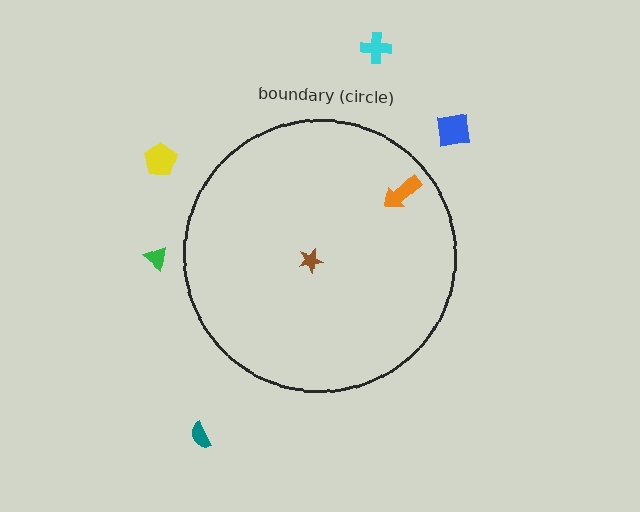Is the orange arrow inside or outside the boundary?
Inside.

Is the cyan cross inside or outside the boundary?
Outside.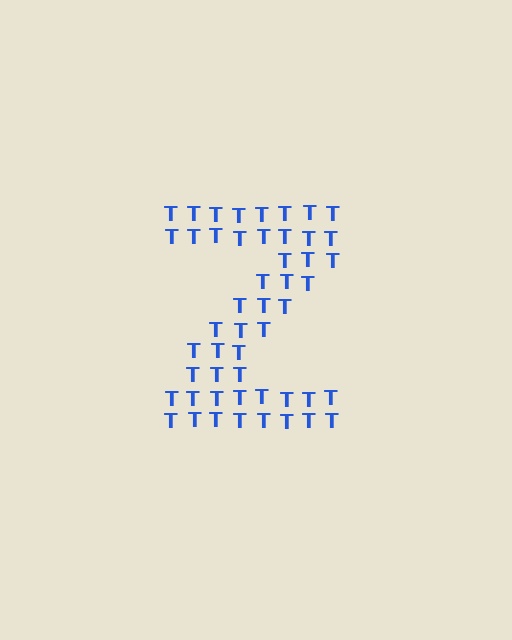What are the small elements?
The small elements are letter T's.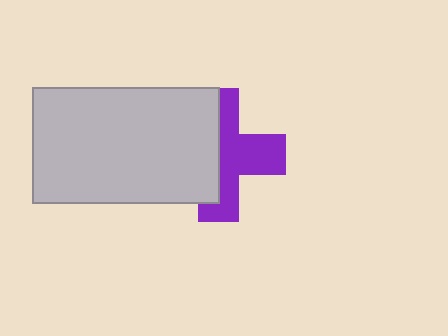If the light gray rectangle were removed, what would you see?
You would see the complete purple cross.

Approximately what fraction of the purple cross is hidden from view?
Roughly 47% of the purple cross is hidden behind the light gray rectangle.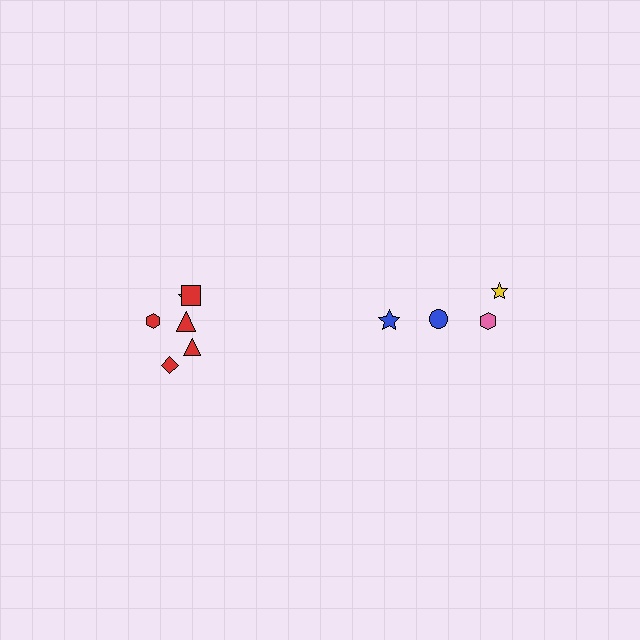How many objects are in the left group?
There are 6 objects.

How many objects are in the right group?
There are 4 objects.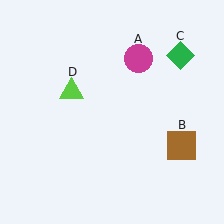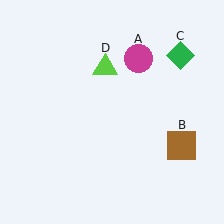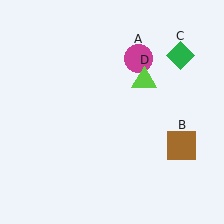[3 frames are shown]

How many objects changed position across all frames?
1 object changed position: lime triangle (object D).